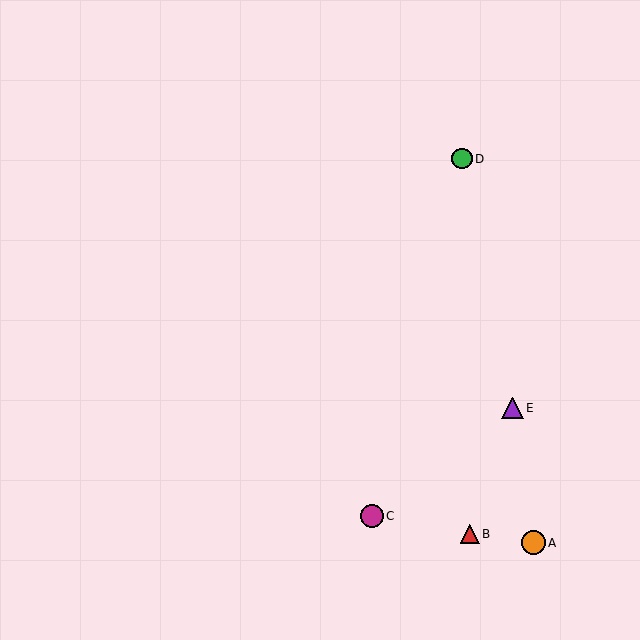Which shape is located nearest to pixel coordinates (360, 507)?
The magenta circle (labeled C) at (372, 516) is nearest to that location.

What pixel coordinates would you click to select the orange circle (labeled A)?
Click at (533, 543) to select the orange circle A.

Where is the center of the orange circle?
The center of the orange circle is at (533, 543).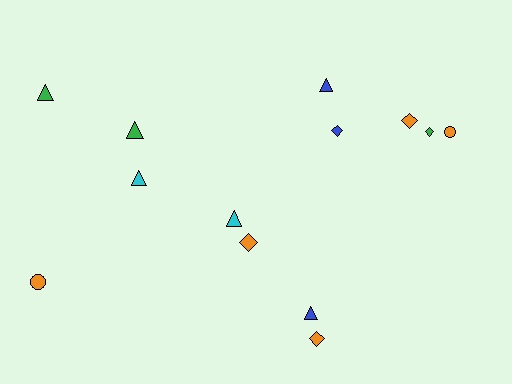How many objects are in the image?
There are 13 objects.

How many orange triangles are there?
There are no orange triangles.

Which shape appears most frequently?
Triangle, with 6 objects.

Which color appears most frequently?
Orange, with 5 objects.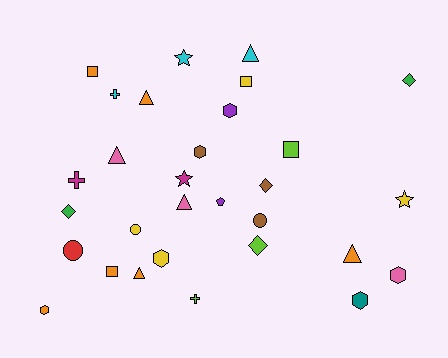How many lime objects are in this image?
There are 3 lime objects.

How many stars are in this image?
There are 3 stars.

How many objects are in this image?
There are 30 objects.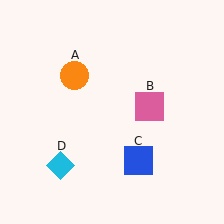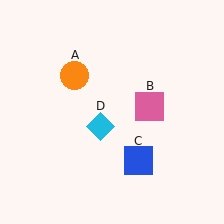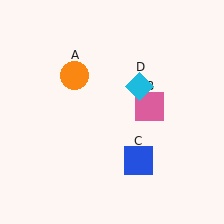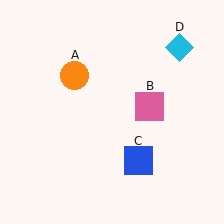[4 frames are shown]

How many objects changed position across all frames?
1 object changed position: cyan diamond (object D).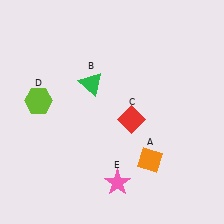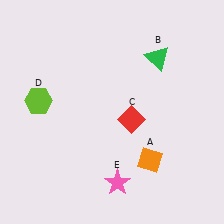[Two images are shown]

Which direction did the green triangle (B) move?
The green triangle (B) moved right.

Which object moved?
The green triangle (B) moved right.